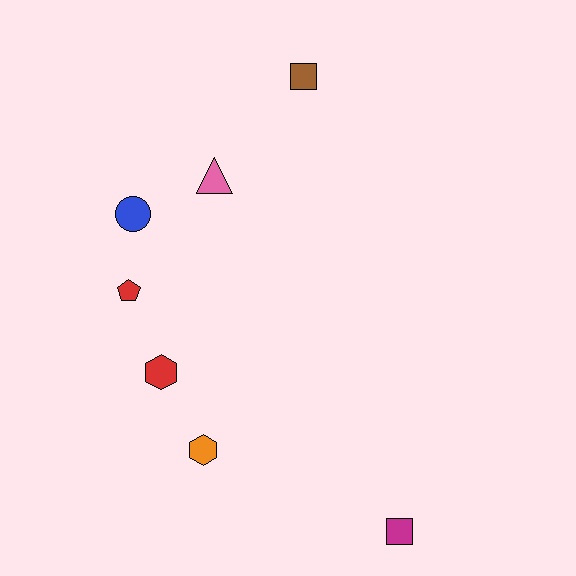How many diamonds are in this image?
There are no diamonds.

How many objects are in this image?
There are 7 objects.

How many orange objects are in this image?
There is 1 orange object.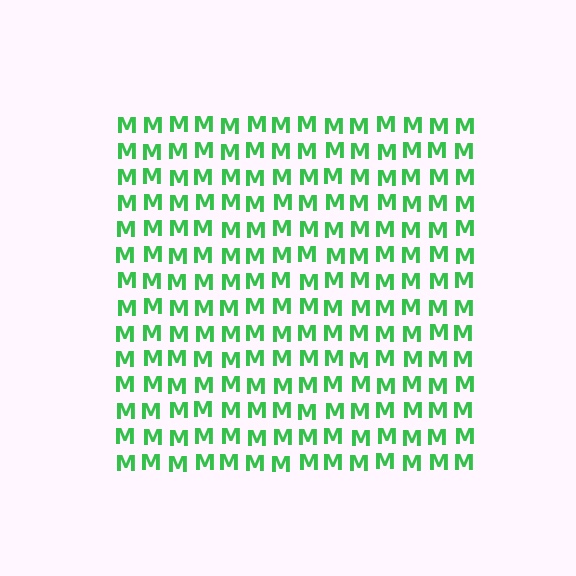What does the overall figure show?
The overall figure shows a square.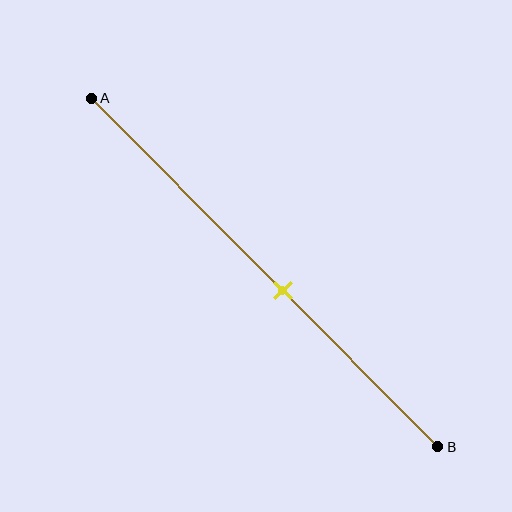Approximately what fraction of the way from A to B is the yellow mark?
The yellow mark is approximately 55% of the way from A to B.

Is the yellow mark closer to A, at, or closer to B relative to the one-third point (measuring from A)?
The yellow mark is closer to point B than the one-third point of segment AB.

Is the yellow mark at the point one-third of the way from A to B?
No, the mark is at about 55% from A, not at the 33% one-third point.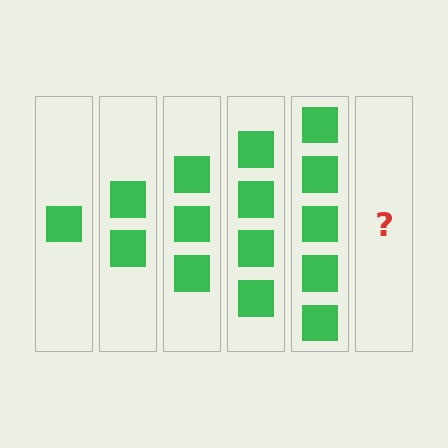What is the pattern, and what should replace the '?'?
The pattern is that each step adds one more square. The '?' should be 6 squares.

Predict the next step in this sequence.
The next step is 6 squares.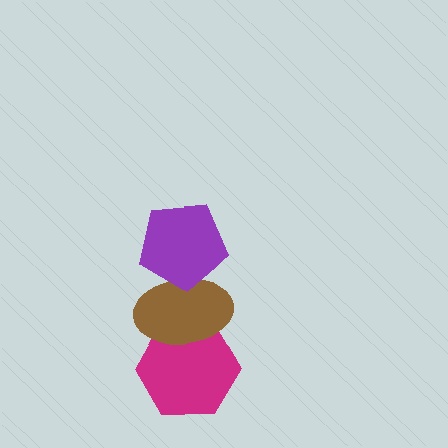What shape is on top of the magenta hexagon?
The brown ellipse is on top of the magenta hexagon.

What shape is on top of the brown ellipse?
The purple pentagon is on top of the brown ellipse.